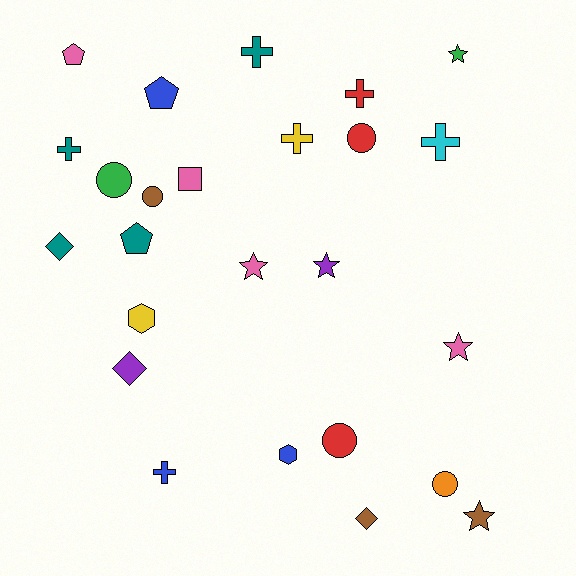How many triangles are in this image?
There are no triangles.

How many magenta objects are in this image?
There are no magenta objects.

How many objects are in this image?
There are 25 objects.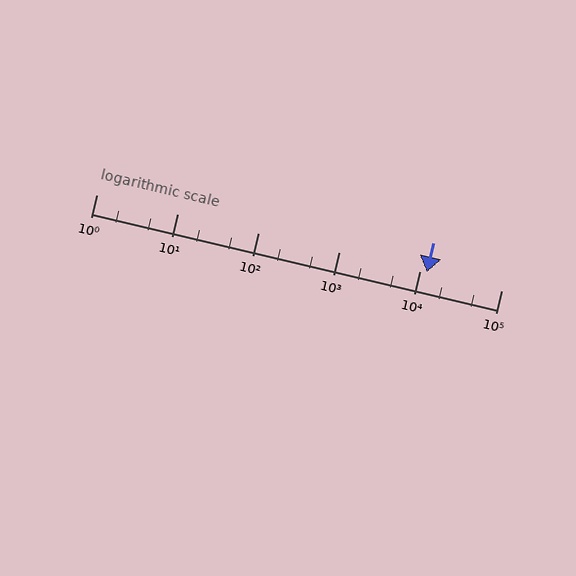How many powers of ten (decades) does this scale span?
The scale spans 5 decades, from 1 to 100000.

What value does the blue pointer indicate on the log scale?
The pointer indicates approximately 12000.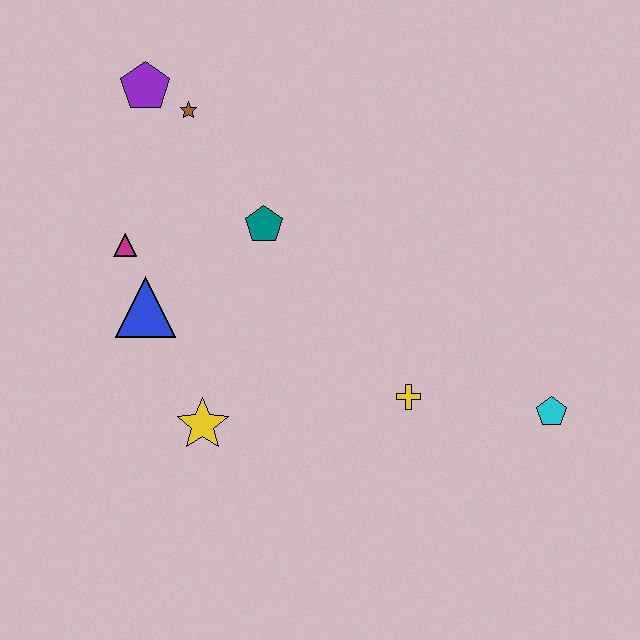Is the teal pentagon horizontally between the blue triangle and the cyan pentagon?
Yes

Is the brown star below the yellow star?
No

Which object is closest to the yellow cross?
The cyan pentagon is closest to the yellow cross.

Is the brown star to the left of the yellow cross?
Yes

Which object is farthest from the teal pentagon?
The cyan pentagon is farthest from the teal pentagon.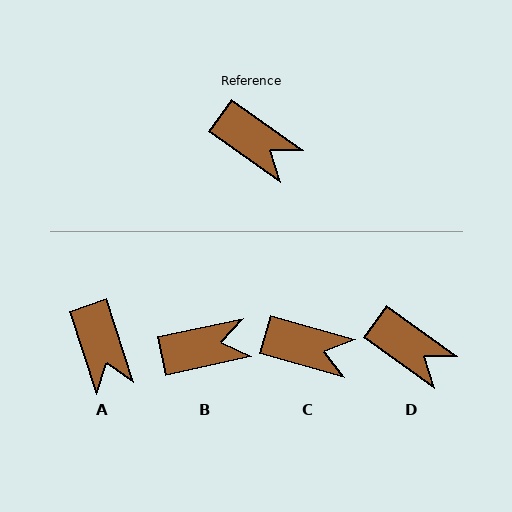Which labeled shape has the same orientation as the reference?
D.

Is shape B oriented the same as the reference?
No, it is off by about 48 degrees.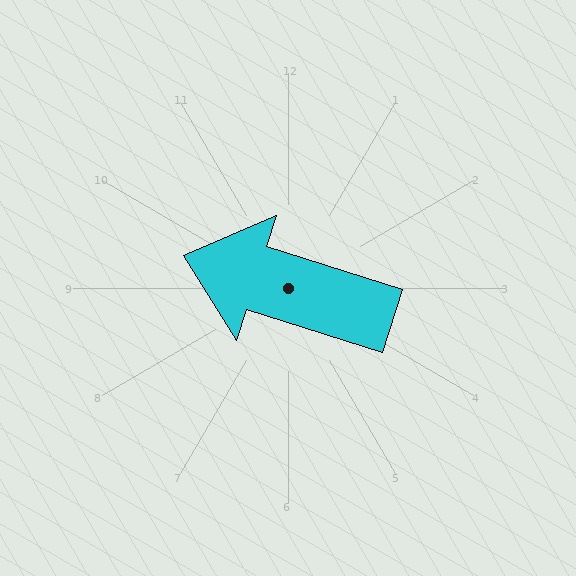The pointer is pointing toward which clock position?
Roughly 10 o'clock.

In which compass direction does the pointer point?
West.